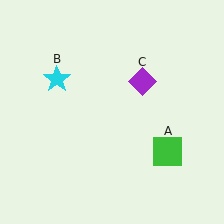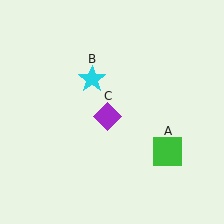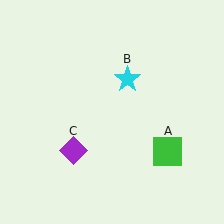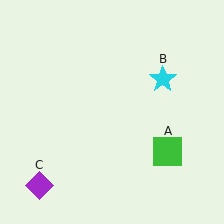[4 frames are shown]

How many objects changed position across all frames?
2 objects changed position: cyan star (object B), purple diamond (object C).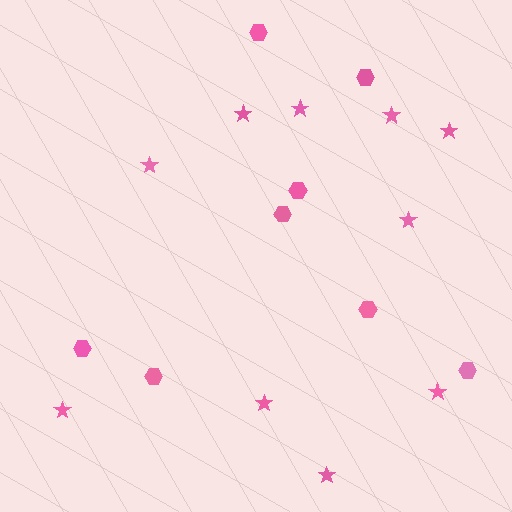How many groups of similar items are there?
There are 2 groups: one group of hexagons (8) and one group of stars (10).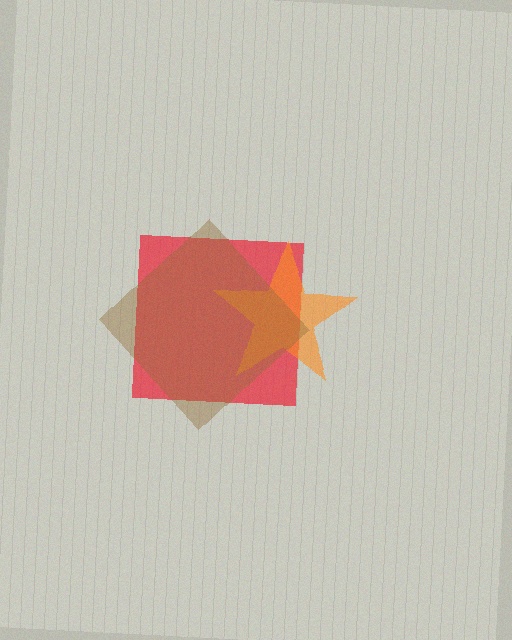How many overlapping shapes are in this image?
There are 3 overlapping shapes in the image.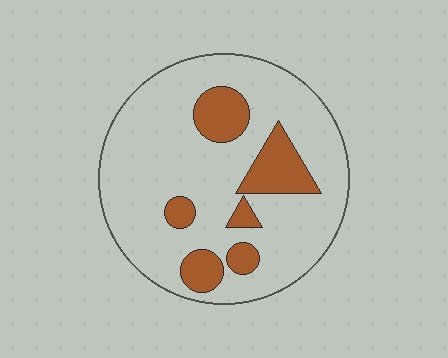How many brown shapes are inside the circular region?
6.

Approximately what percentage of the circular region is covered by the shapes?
Approximately 20%.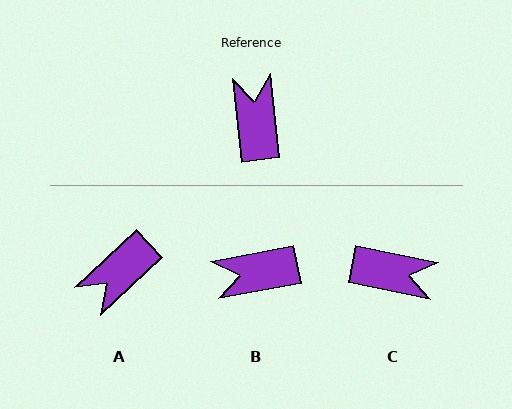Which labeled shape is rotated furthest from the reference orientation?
A, about 126 degrees away.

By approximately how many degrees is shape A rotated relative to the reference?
Approximately 126 degrees counter-clockwise.